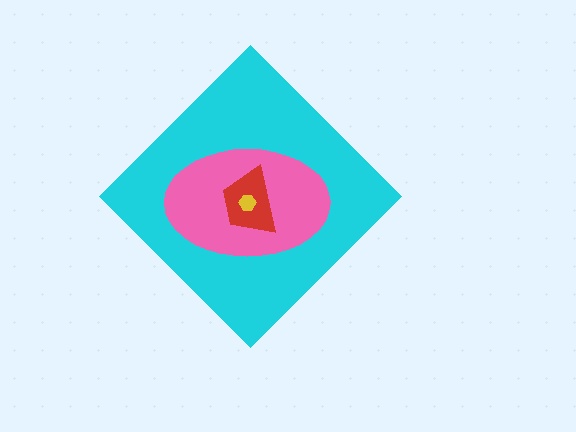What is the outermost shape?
The cyan diamond.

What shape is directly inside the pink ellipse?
The red trapezoid.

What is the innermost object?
The yellow hexagon.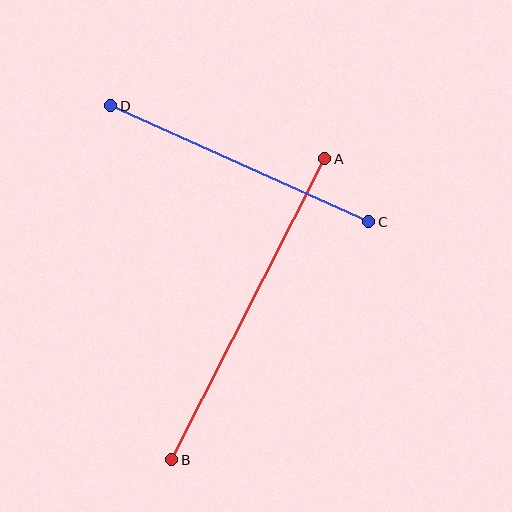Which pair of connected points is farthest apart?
Points A and B are farthest apart.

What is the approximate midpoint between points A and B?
The midpoint is at approximately (248, 309) pixels.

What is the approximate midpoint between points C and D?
The midpoint is at approximately (240, 164) pixels.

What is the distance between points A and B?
The distance is approximately 338 pixels.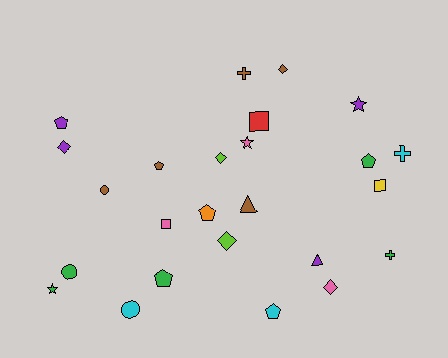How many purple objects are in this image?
There are 4 purple objects.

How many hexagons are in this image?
There are no hexagons.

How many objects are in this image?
There are 25 objects.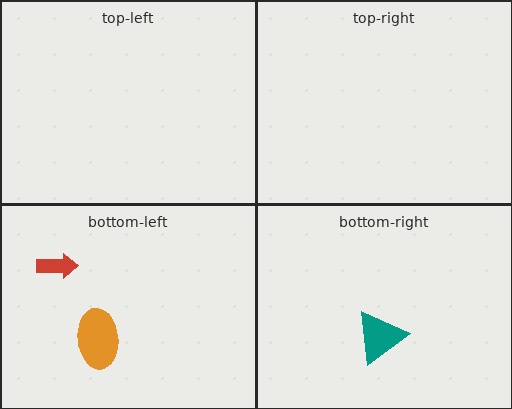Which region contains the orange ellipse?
The bottom-left region.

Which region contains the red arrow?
The bottom-left region.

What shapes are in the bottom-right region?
The teal triangle.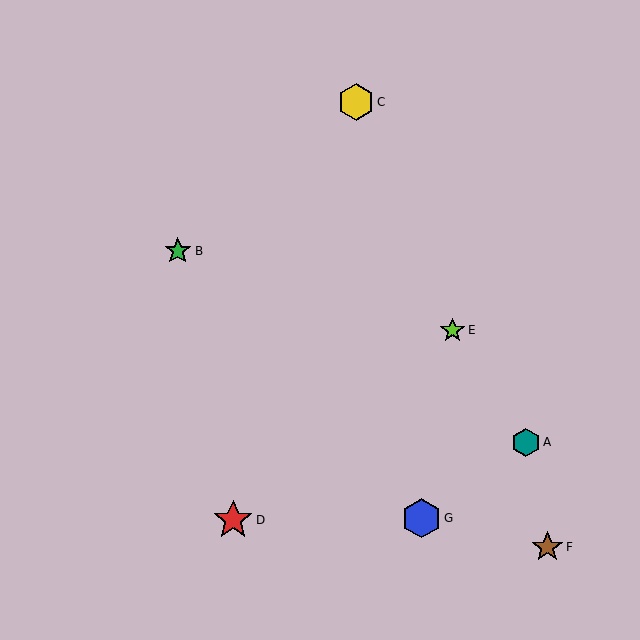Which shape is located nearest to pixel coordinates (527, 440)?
The teal hexagon (labeled A) at (526, 442) is nearest to that location.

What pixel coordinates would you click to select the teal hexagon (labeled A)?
Click at (526, 442) to select the teal hexagon A.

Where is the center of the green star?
The center of the green star is at (178, 251).